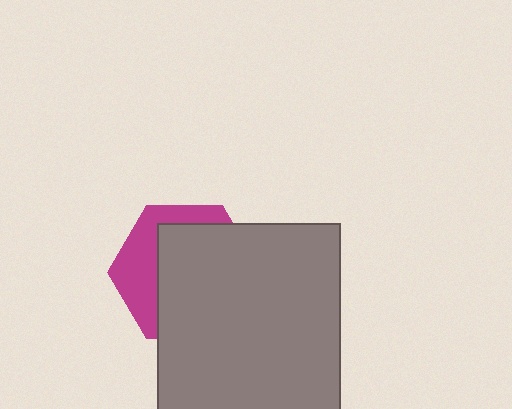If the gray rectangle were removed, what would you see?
You would see the complete magenta hexagon.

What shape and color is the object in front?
The object in front is a gray rectangle.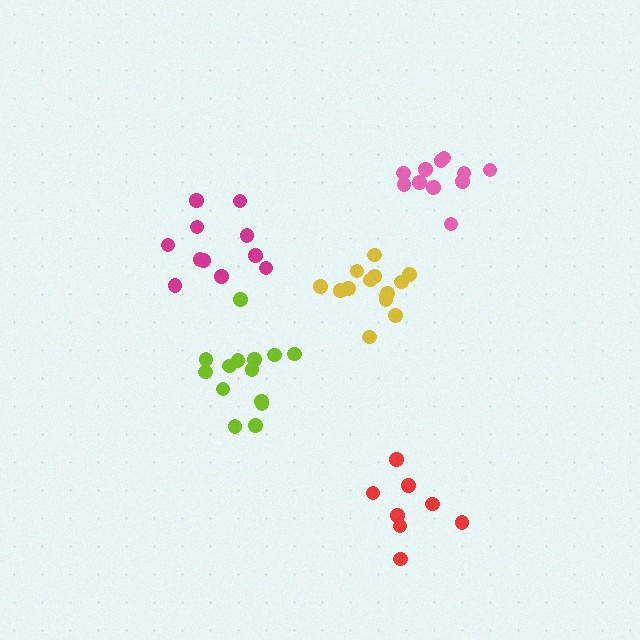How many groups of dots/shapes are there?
There are 5 groups.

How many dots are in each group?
Group 1: 11 dots, Group 2: 14 dots, Group 3: 11 dots, Group 4: 8 dots, Group 5: 14 dots (58 total).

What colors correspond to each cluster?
The clusters are colored: pink, yellow, magenta, red, lime.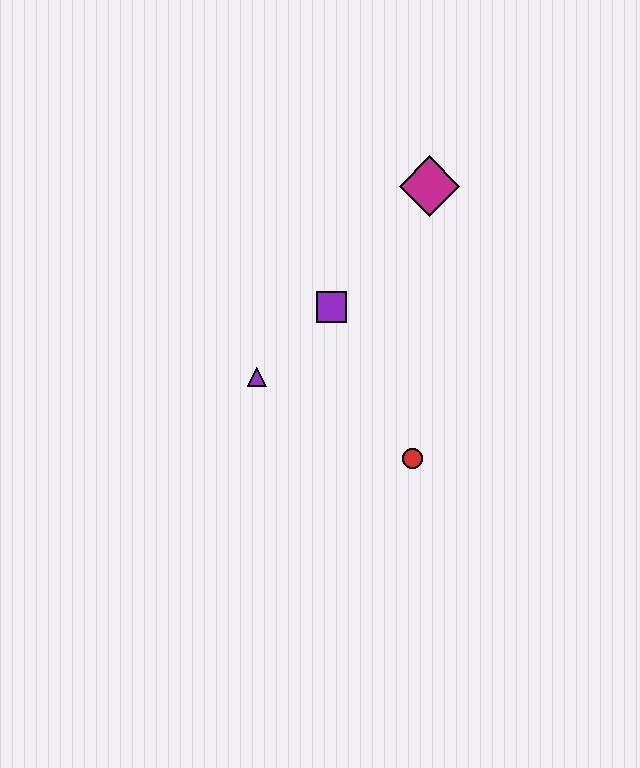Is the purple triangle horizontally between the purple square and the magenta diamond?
No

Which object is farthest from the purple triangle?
The magenta diamond is farthest from the purple triangle.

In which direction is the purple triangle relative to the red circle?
The purple triangle is to the left of the red circle.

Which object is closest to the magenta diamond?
The purple square is closest to the magenta diamond.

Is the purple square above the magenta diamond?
No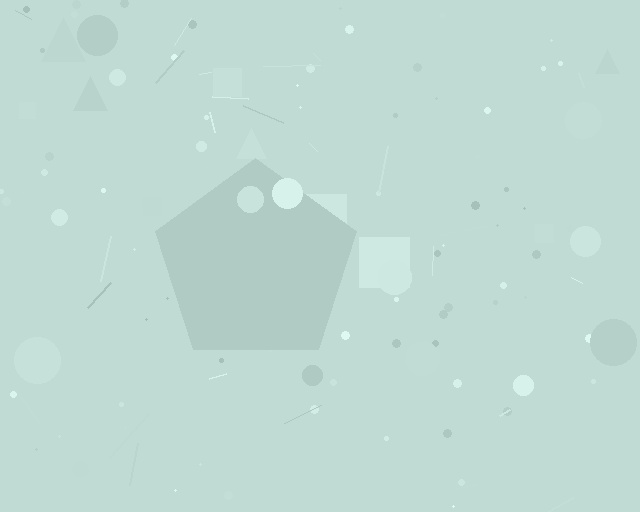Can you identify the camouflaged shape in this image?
The camouflaged shape is a pentagon.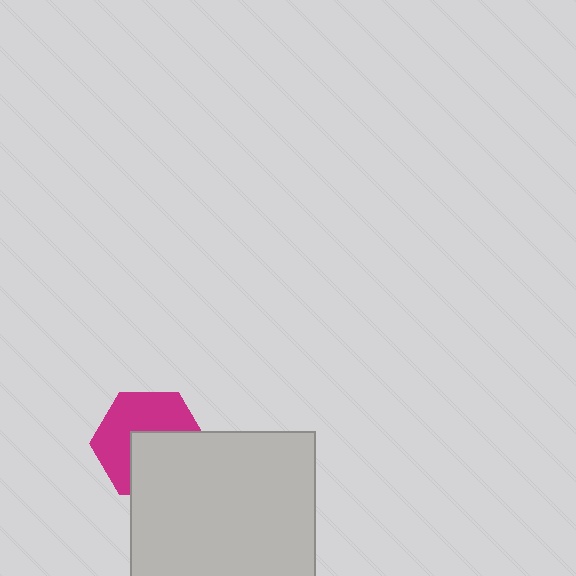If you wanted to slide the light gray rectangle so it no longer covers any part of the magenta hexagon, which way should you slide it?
Slide it toward the lower-right — that is the most direct way to separate the two shapes.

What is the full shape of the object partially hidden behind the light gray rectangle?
The partially hidden object is a magenta hexagon.